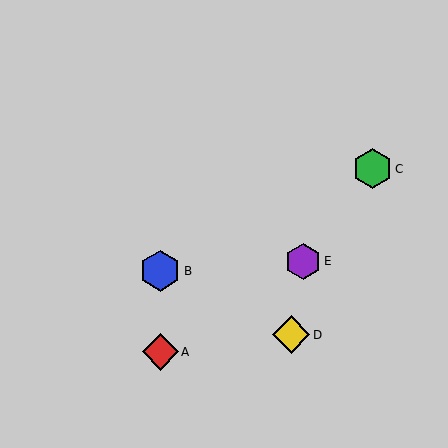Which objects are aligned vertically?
Objects A, B are aligned vertically.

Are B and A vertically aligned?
Yes, both are at x≈160.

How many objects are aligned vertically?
2 objects (A, B) are aligned vertically.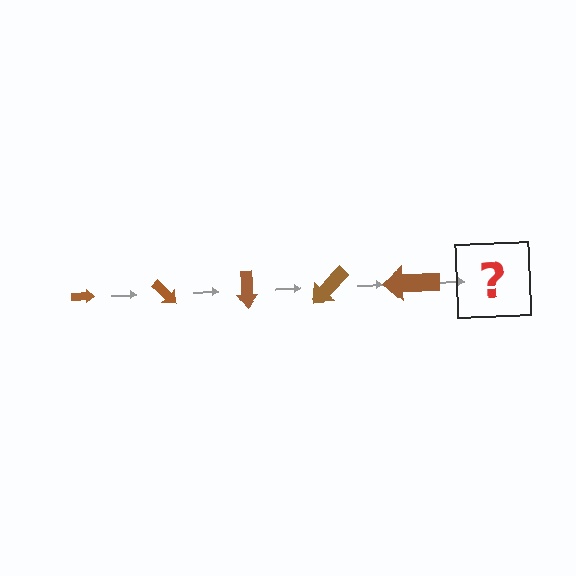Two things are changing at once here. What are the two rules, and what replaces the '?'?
The two rules are that the arrow grows larger each step and it rotates 45 degrees each step. The '?' should be an arrow, larger than the previous one and rotated 225 degrees from the start.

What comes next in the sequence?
The next element should be an arrow, larger than the previous one and rotated 225 degrees from the start.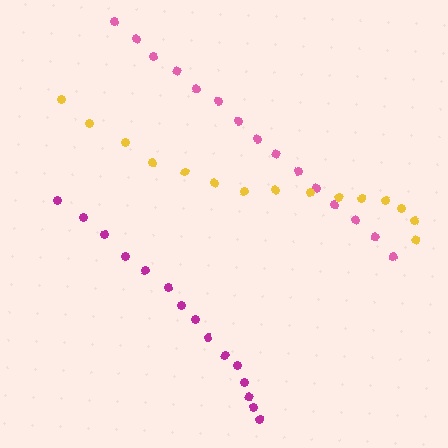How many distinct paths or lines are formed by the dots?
There are 3 distinct paths.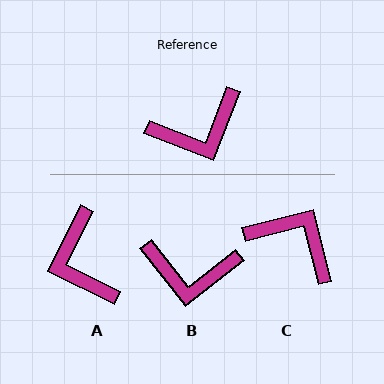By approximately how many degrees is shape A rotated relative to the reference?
Approximately 95 degrees clockwise.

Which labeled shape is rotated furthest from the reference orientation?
C, about 126 degrees away.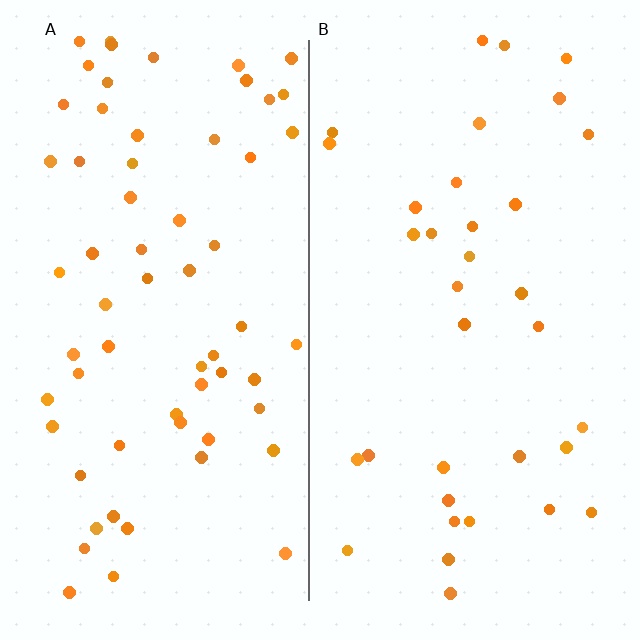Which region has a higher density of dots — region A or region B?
A (the left).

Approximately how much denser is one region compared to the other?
Approximately 1.8× — region A over region B.